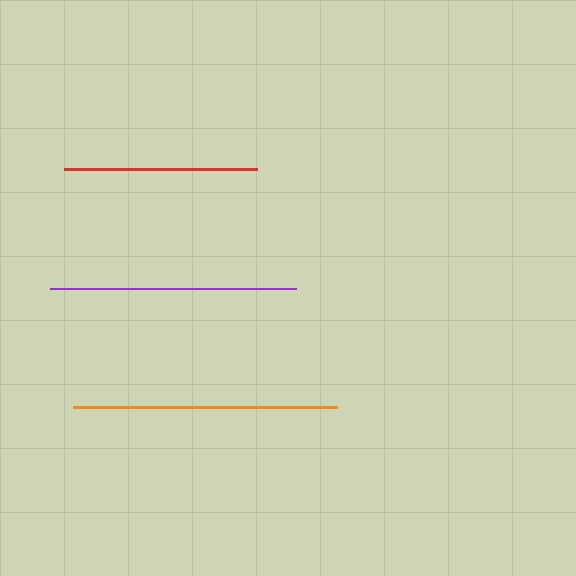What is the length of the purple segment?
The purple segment is approximately 246 pixels long.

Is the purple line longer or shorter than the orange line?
The orange line is longer than the purple line.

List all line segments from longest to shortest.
From longest to shortest: orange, purple, red.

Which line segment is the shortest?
The red line is the shortest at approximately 193 pixels.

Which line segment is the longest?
The orange line is the longest at approximately 264 pixels.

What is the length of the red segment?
The red segment is approximately 193 pixels long.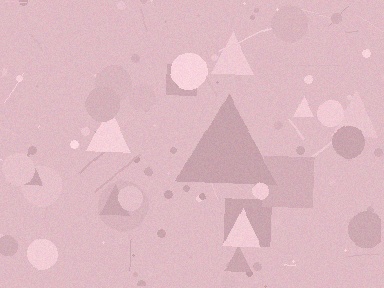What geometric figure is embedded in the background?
A triangle is embedded in the background.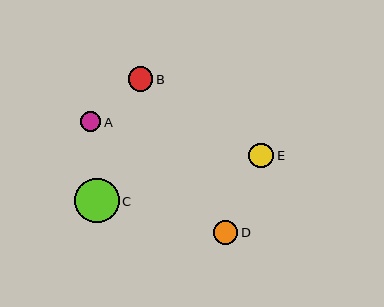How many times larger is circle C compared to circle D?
Circle C is approximately 1.8 times the size of circle D.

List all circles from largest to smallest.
From largest to smallest: C, E, B, D, A.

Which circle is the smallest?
Circle A is the smallest with a size of approximately 20 pixels.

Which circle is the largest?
Circle C is the largest with a size of approximately 44 pixels.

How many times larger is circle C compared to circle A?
Circle C is approximately 2.2 times the size of circle A.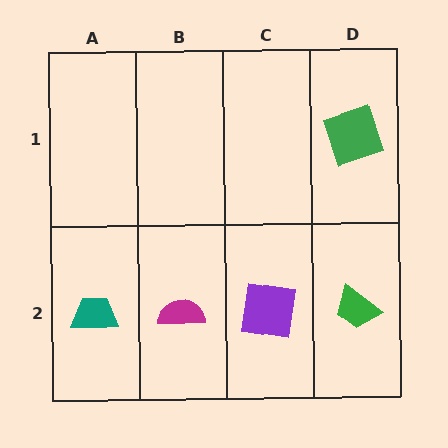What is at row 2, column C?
A purple square.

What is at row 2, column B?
A magenta semicircle.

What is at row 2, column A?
A teal trapezoid.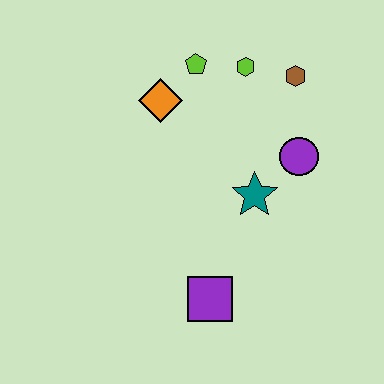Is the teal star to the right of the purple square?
Yes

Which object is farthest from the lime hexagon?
The purple square is farthest from the lime hexagon.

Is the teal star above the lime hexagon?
No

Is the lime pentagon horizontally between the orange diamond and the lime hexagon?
Yes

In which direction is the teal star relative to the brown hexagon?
The teal star is below the brown hexagon.